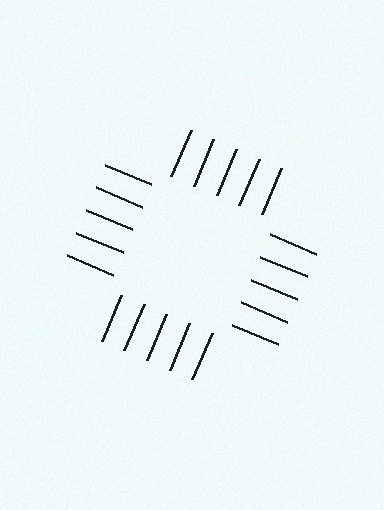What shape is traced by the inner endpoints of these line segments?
An illusory square — the line segments terminate on its edges but no continuous stroke is drawn.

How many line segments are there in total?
20 — 5 along each of the 4 edges.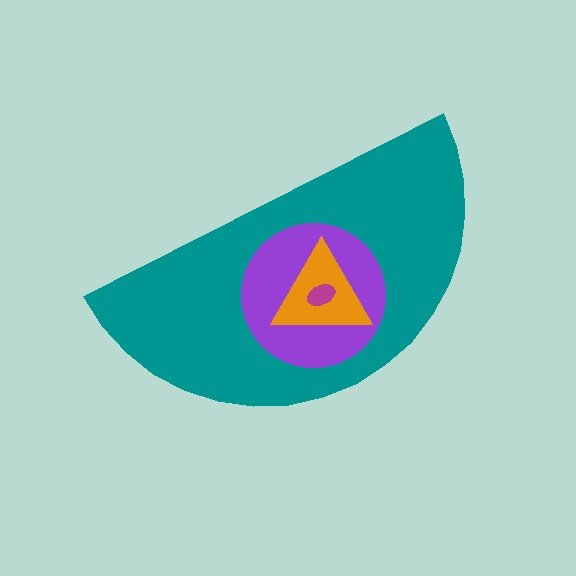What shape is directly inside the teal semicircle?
The purple circle.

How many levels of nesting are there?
4.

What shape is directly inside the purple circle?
The orange triangle.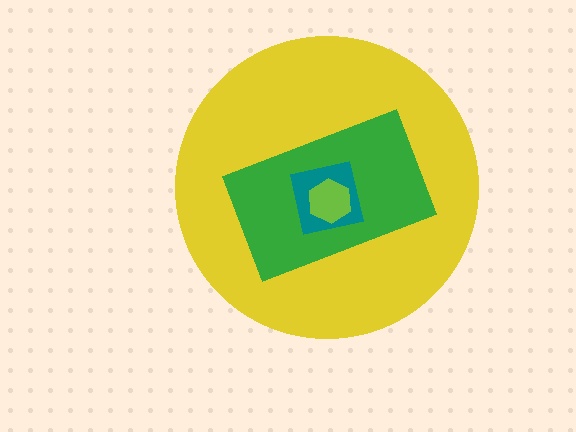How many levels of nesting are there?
4.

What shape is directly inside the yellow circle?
The green rectangle.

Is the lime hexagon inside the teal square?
Yes.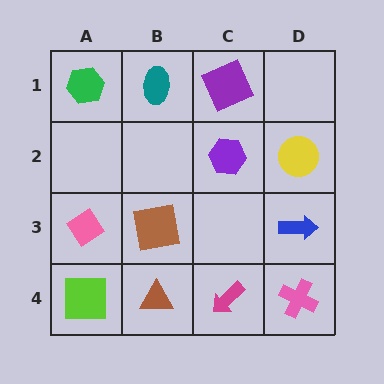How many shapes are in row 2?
2 shapes.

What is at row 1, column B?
A teal ellipse.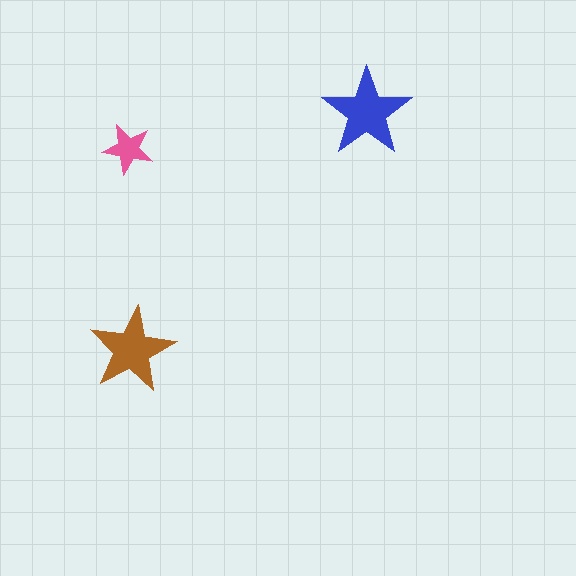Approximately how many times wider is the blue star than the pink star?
About 2 times wider.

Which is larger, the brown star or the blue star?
The blue one.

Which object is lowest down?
The brown star is bottommost.